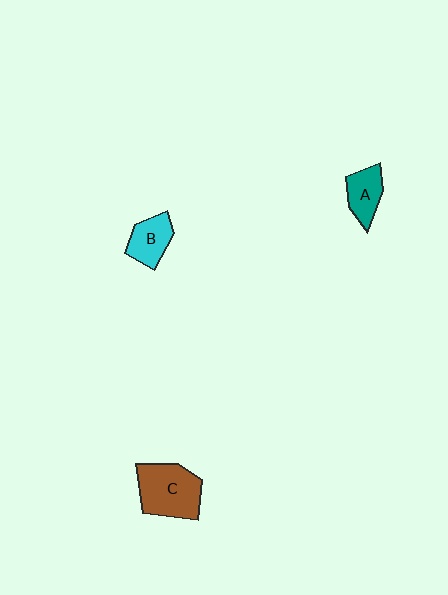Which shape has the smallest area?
Shape A (teal).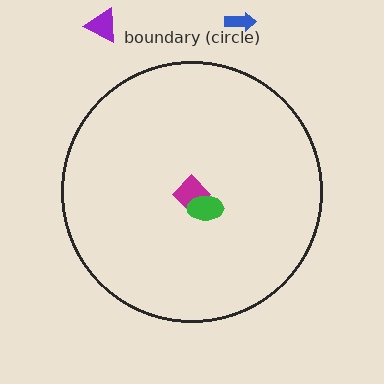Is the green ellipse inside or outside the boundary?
Inside.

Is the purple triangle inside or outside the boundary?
Outside.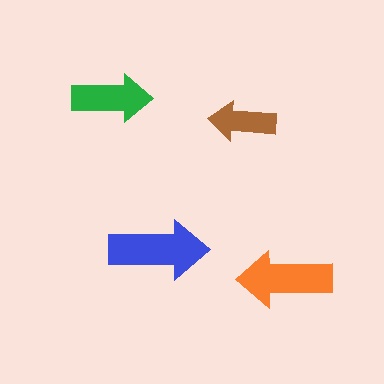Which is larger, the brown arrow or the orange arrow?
The orange one.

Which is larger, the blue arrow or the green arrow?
The blue one.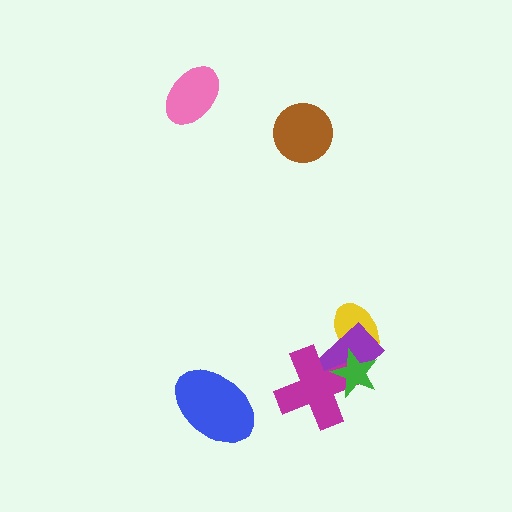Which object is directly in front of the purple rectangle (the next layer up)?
The magenta cross is directly in front of the purple rectangle.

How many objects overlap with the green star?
3 objects overlap with the green star.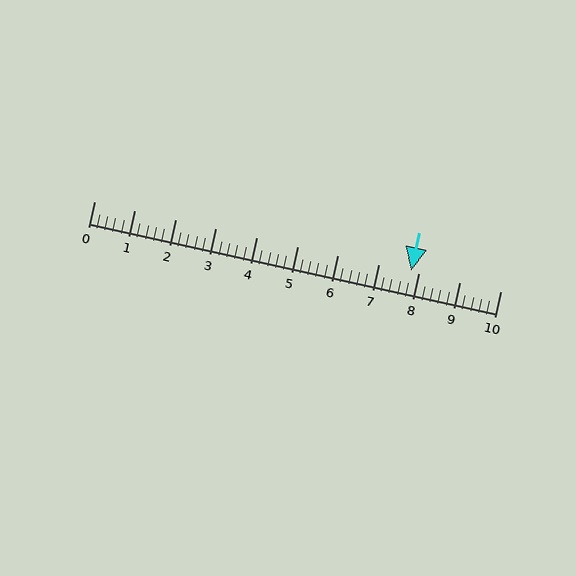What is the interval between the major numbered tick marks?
The major tick marks are spaced 1 units apart.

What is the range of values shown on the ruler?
The ruler shows values from 0 to 10.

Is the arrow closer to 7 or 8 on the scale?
The arrow is closer to 8.